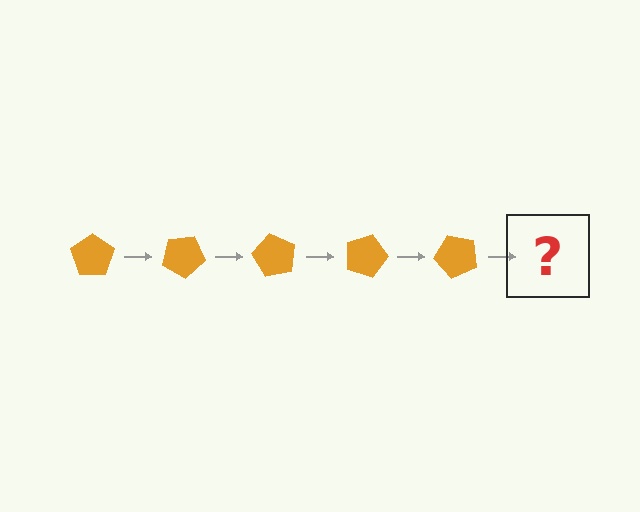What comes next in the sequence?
The next element should be an orange pentagon rotated 150 degrees.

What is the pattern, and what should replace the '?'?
The pattern is that the pentagon rotates 30 degrees each step. The '?' should be an orange pentagon rotated 150 degrees.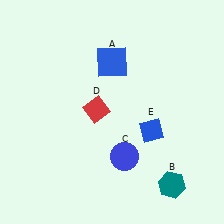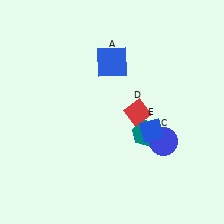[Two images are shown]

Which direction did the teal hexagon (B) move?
The teal hexagon (B) moved up.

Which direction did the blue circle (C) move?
The blue circle (C) moved right.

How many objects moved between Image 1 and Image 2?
3 objects moved between the two images.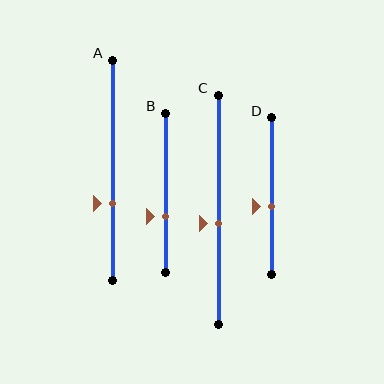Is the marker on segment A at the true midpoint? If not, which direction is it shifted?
No, the marker on segment A is shifted downward by about 15% of the segment length.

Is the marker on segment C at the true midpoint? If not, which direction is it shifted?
No, the marker on segment C is shifted downward by about 6% of the segment length.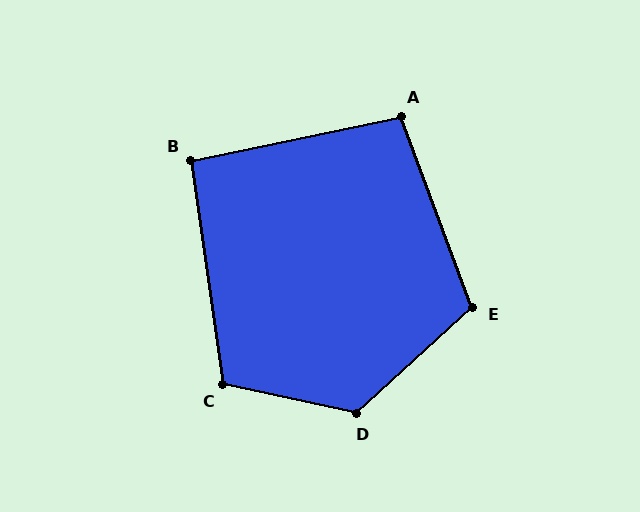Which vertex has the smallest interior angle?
B, at approximately 93 degrees.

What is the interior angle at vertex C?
Approximately 110 degrees (obtuse).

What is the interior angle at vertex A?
Approximately 99 degrees (obtuse).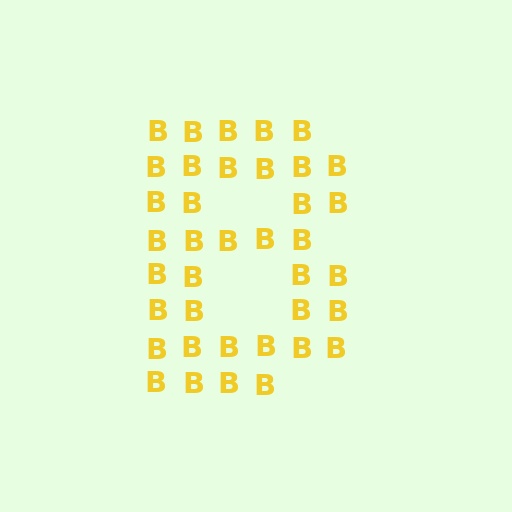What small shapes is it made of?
It is made of small letter B's.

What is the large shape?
The large shape is the letter B.